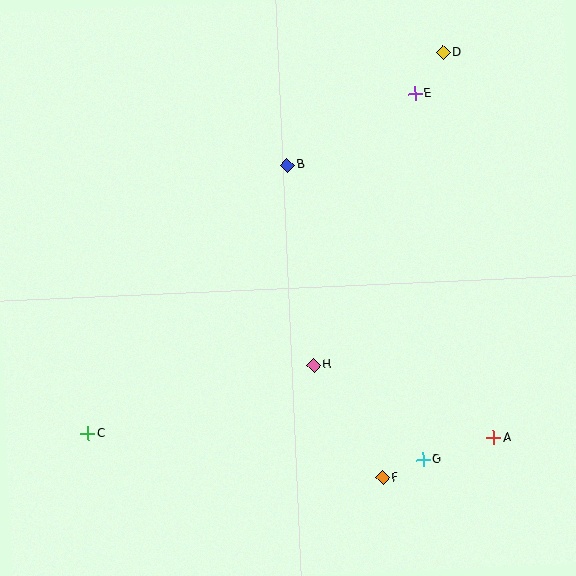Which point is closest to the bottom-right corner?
Point A is closest to the bottom-right corner.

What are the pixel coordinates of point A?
Point A is at (494, 438).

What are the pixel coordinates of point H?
Point H is at (314, 365).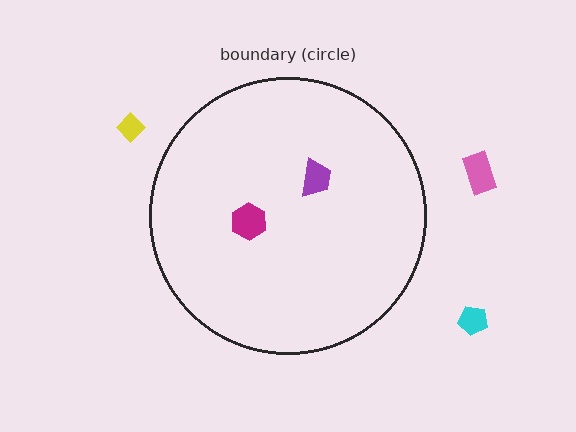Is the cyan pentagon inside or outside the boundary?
Outside.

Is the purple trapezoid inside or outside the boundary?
Inside.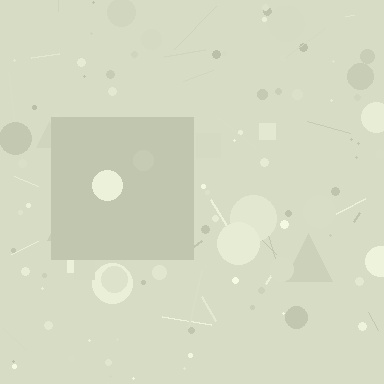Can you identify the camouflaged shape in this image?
The camouflaged shape is a square.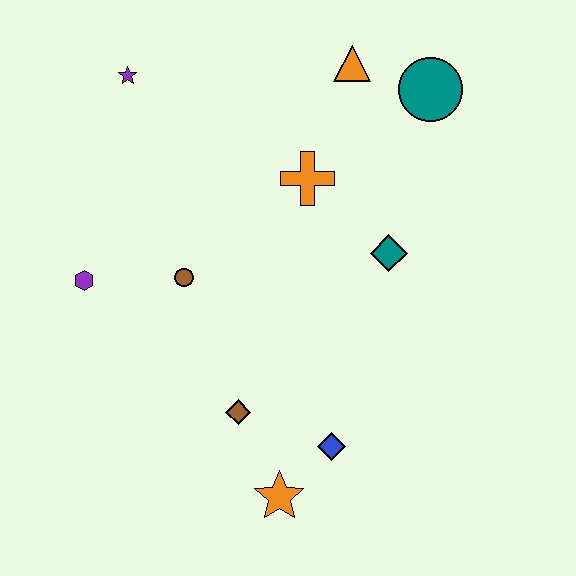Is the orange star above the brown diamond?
No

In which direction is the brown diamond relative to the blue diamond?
The brown diamond is to the left of the blue diamond.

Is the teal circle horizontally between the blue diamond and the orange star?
No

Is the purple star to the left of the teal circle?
Yes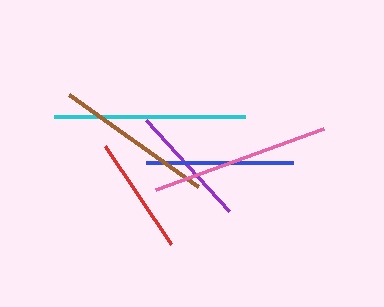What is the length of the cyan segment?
The cyan segment is approximately 191 pixels long.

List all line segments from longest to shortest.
From longest to shortest: cyan, pink, brown, blue, purple, red.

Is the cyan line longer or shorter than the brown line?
The cyan line is longer than the brown line.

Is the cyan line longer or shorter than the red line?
The cyan line is longer than the red line.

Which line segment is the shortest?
The red line is the shortest at approximately 118 pixels.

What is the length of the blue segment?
The blue segment is approximately 147 pixels long.